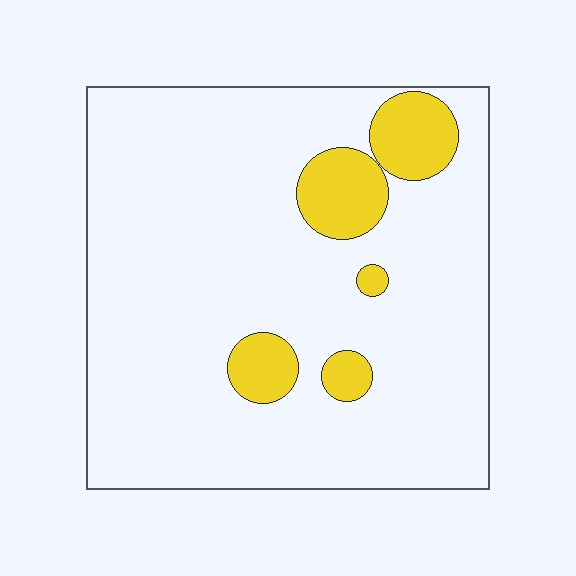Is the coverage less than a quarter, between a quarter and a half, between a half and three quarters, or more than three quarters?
Less than a quarter.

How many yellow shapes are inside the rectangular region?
5.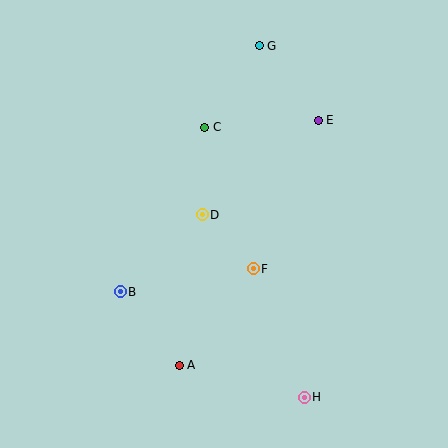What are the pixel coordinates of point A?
Point A is at (179, 365).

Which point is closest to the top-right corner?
Point E is closest to the top-right corner.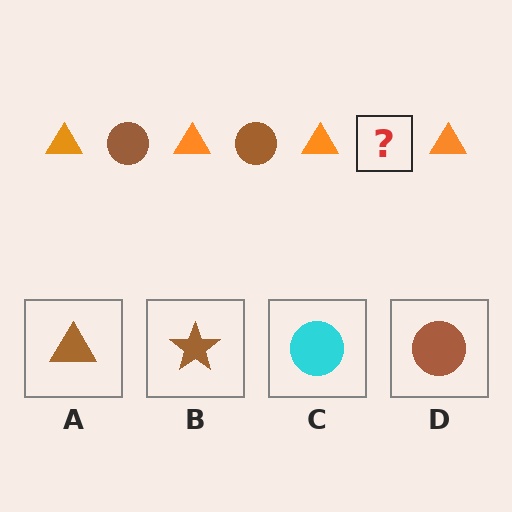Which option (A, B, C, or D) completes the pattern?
D.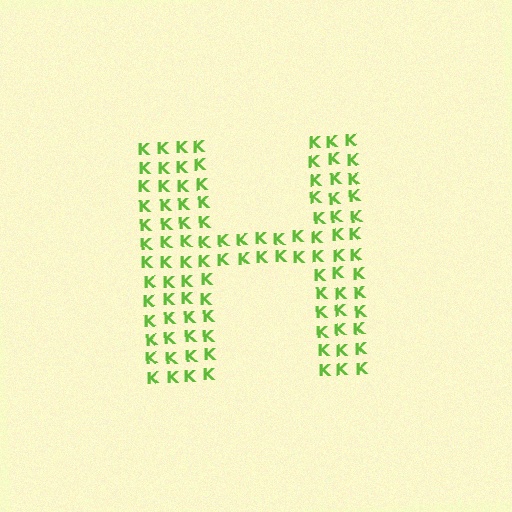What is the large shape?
The large shape is the letter H.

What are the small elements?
The small elements are letter K's.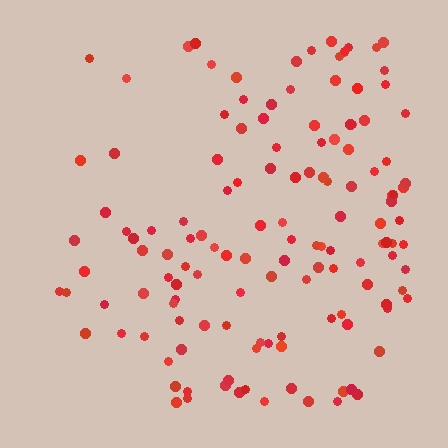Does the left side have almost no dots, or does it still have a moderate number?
Still a moderate number, just noticeably fewer than the right.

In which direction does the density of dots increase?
From left to right, with the right side densest.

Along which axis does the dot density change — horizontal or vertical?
Horizontal.